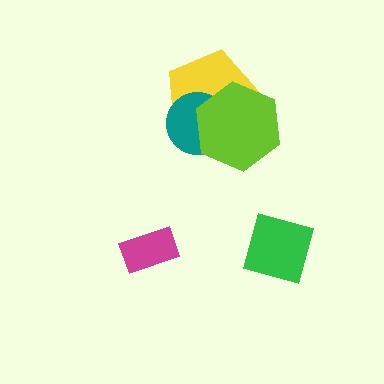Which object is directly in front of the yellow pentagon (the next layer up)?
The teal circle is directly in front of the yellow pentagon.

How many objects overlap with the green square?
0 objects overlap with the green square.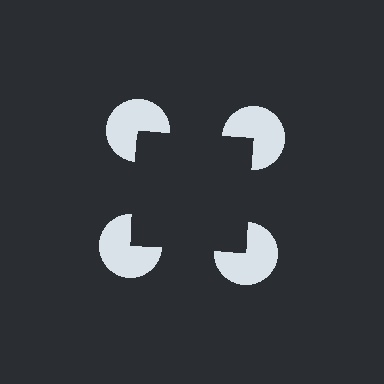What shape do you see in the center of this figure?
An illusory square — its edges are inferred from the aligned wedge cuts in the pac-man discs, not physically drawn.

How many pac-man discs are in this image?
There are 4 — one at each vertex of the illusory square.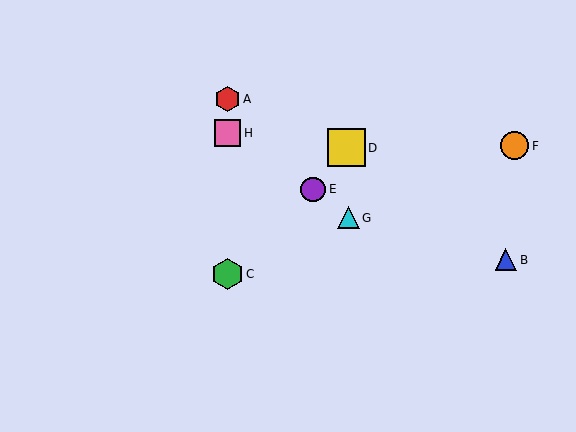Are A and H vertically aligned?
Yes, both are at x≈228.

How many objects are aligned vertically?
3 objects (A, C, H) are aligned vertically.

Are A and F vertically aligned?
No, A is at x≈228 and F is at x≈515.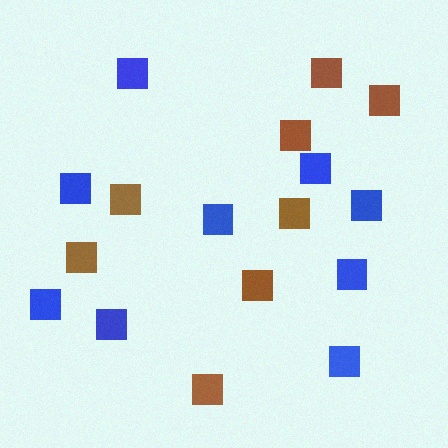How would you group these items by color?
There are 2 groups: one group of brown squares (8) and one group of blue squares (9).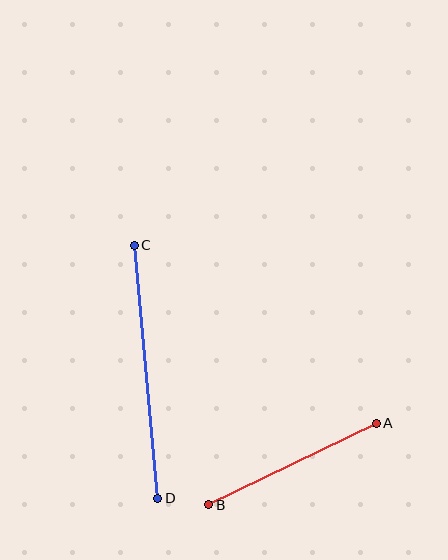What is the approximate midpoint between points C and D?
The midpoint is at approximately (146, 372) pixels.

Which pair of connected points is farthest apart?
Points C and D are farthest apart.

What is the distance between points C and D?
The distance is approximately 254 pixels.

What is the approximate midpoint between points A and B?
The midpoint is at approximately (293, 464) pixels.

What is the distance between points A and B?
The distance is approximately 186 pixels.